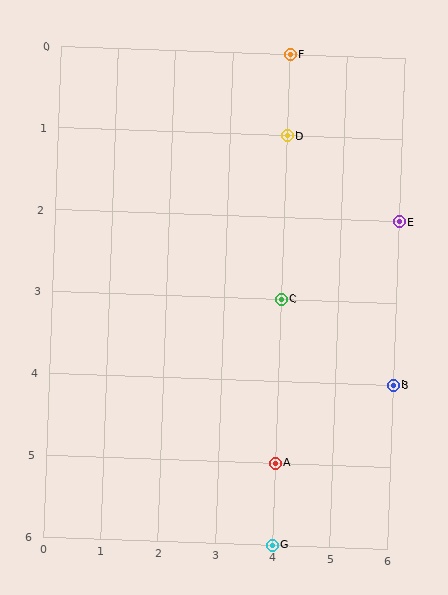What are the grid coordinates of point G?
Point G is at grid coordinates (4, 6).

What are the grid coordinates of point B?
Point B is at grid coordinates (6, 4).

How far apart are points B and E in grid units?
Points B and E are 2 rows apart.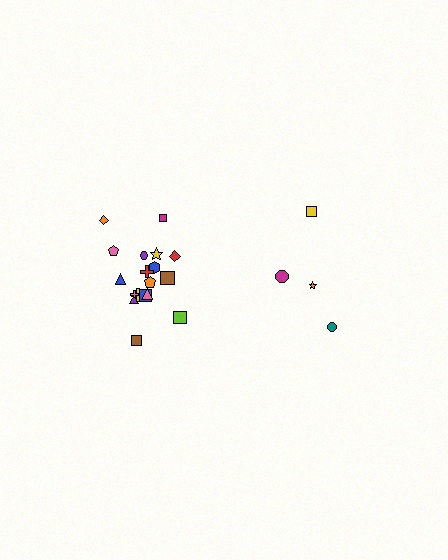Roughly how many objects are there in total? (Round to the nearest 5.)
Roughly 20 objects in total.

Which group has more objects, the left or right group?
The left group.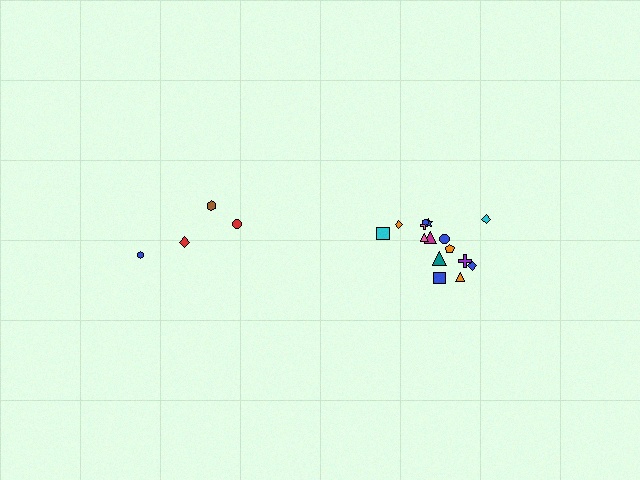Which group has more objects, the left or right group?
The right group.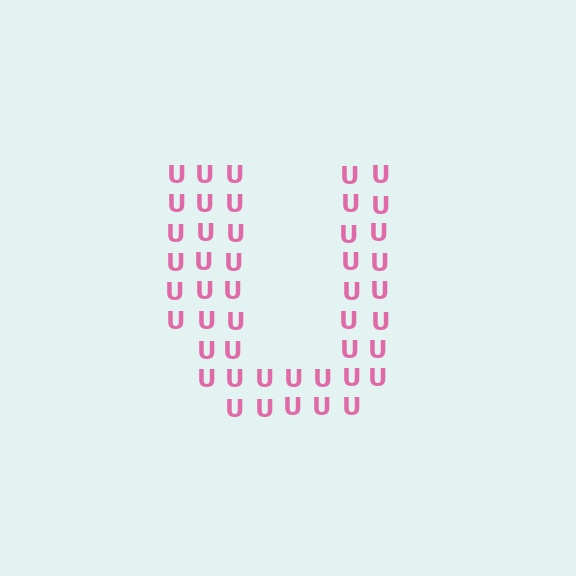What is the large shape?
The large shape is the letter U.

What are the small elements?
The small elements are letter U's.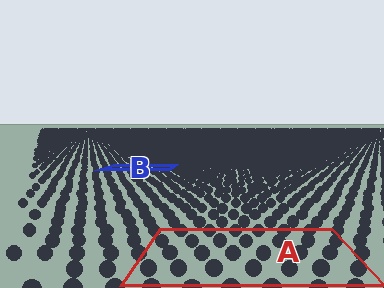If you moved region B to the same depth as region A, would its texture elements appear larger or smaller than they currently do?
They would appear larger. At a closer depth, the same texture elements are projected at a bigger on-screen size.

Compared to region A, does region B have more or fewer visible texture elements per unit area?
Region B has more texture elements per unit area — they are packed more densely because it is farther away.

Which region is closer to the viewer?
Region A is closer. The texture elements there are larger and more spread out.